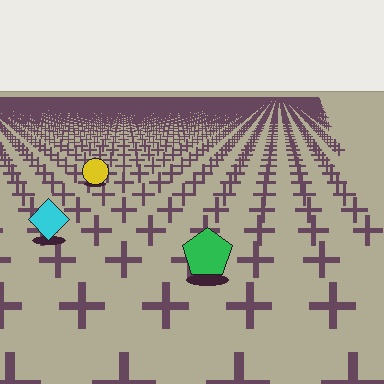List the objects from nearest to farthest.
From nearest to farthest: the green pentagon, the cyan diamond, the yellow circle.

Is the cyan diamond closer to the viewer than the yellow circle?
Yes. The cyan diamond is closer — you can tell from the texture gradient: the ground texture is coarser near it.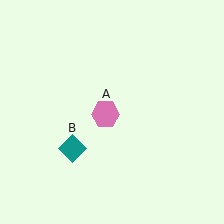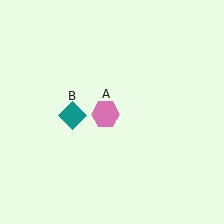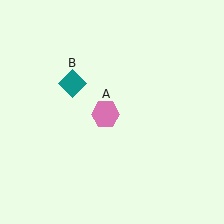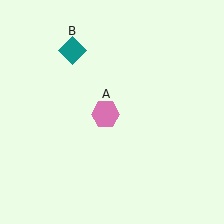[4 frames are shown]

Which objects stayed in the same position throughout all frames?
Pink hexagon (object A) remained stationary.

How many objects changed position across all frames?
1 object changed position: teal diamond (object B).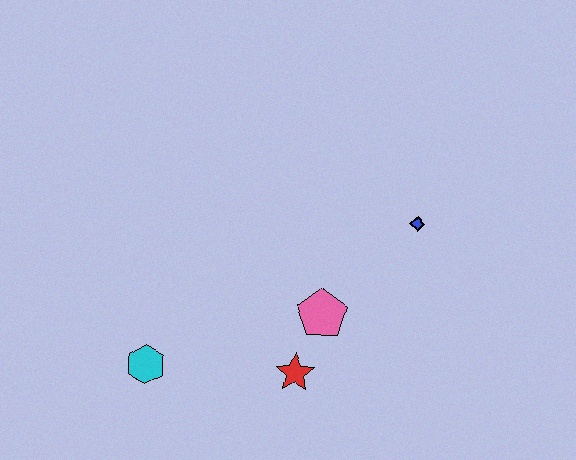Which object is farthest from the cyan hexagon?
The blue diamond is farthest from the cyan hexagon.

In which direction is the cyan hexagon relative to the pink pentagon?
The cyan hexagon is to the left of the pink pentagon.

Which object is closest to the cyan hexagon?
The red star is closest to the cyan hexagon.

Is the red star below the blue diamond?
Yes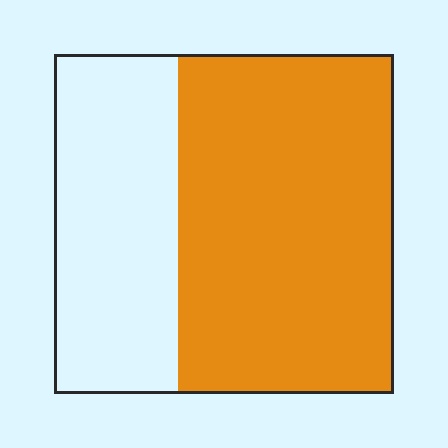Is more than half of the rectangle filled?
Yes.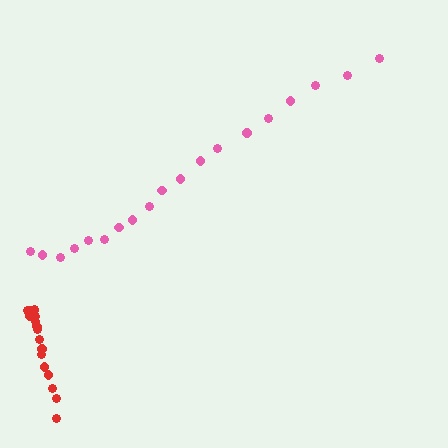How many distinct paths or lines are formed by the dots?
There are 2 distinct paths.